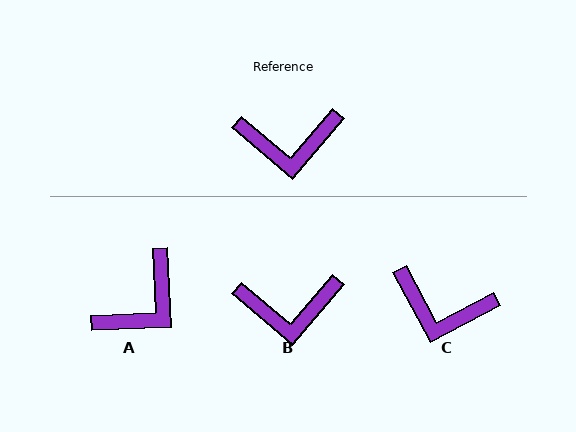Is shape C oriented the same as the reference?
No, it is off by about 22 degrees.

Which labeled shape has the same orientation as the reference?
B.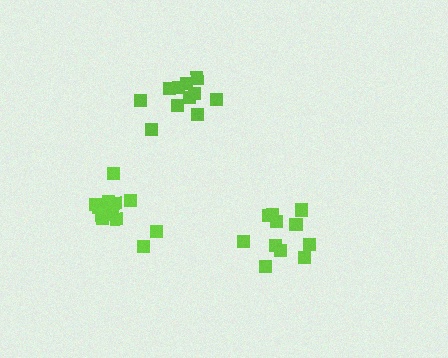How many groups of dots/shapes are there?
There are 3 groups.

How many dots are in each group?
Group 1: 11 dots, Group 2: 11 dots, Group 3: 14 dots (36 total).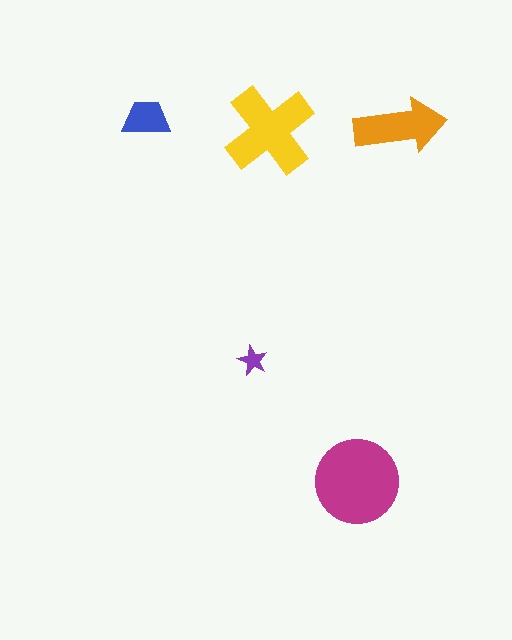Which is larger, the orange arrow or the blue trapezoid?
The orange arrow.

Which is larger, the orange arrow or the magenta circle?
The magenta circle.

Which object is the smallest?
The purple star.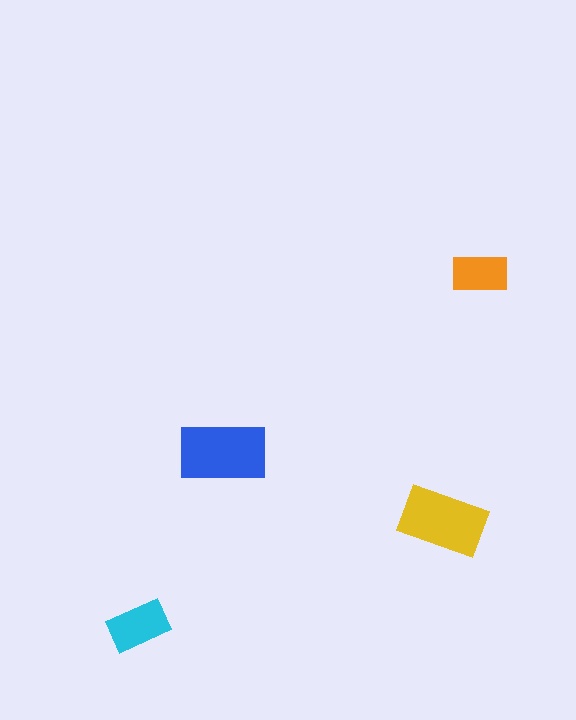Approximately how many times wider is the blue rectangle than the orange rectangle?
About 1.5 times wider.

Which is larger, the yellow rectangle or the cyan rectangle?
The yellow one.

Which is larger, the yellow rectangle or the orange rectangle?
The yellow one.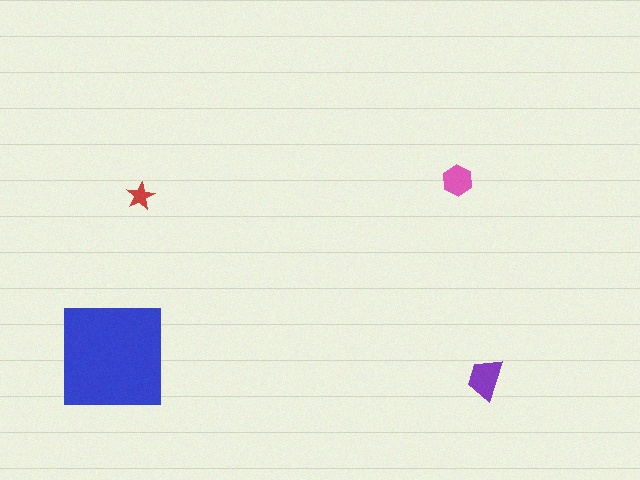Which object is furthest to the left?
The blue square is leftmost.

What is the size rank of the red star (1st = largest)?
4th.